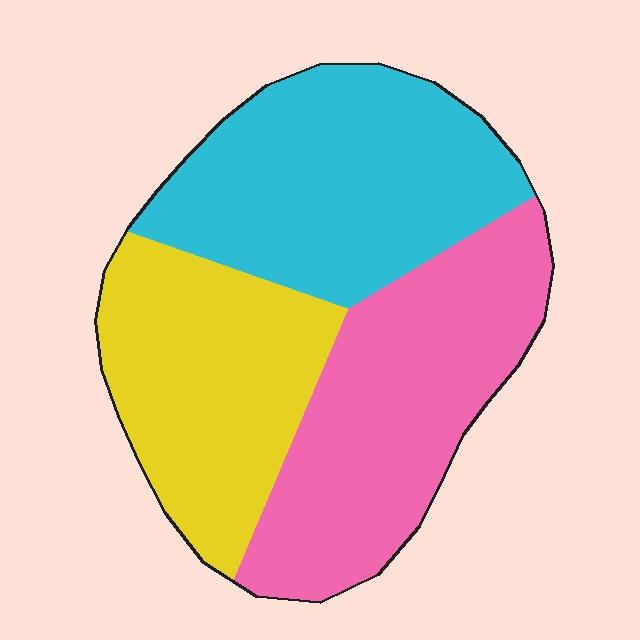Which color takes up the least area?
Yellow, at roughly 30%.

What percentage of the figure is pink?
Pink covers roughly 35% of the figure.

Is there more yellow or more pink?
Pink.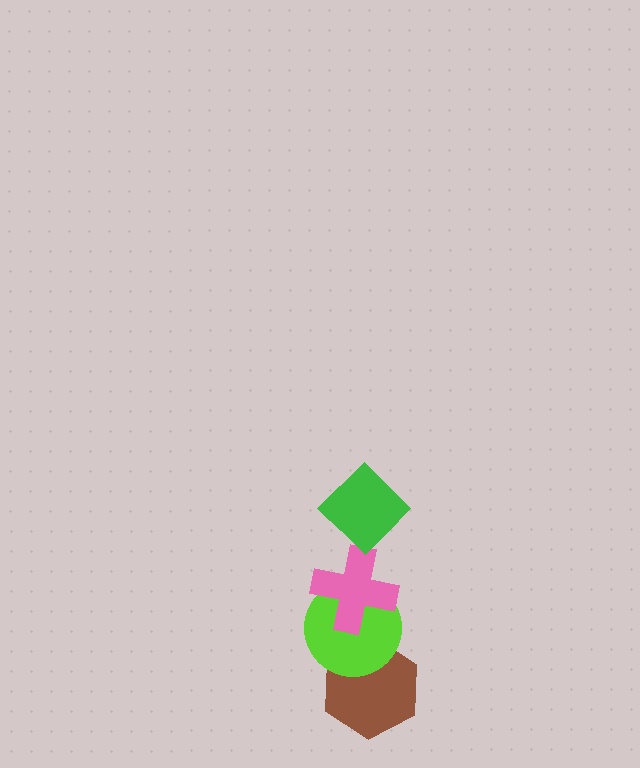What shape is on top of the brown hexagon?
The lime circle is on top of the brown hexagon.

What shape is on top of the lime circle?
The pink cross is on top of the lime circle.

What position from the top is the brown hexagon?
The brown hexagon is 4th from the top.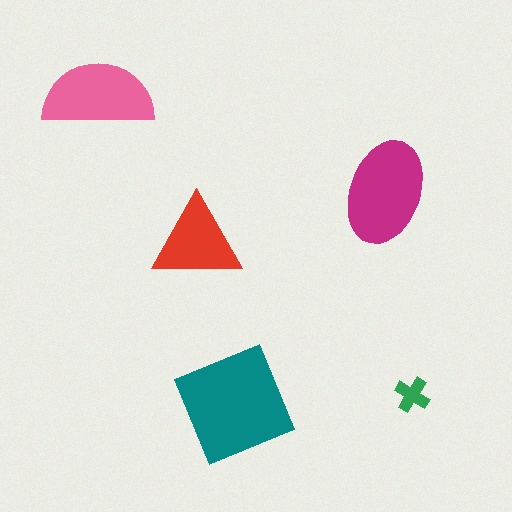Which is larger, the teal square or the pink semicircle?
The teal square.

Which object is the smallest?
The green cross.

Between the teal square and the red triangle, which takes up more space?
The teal square.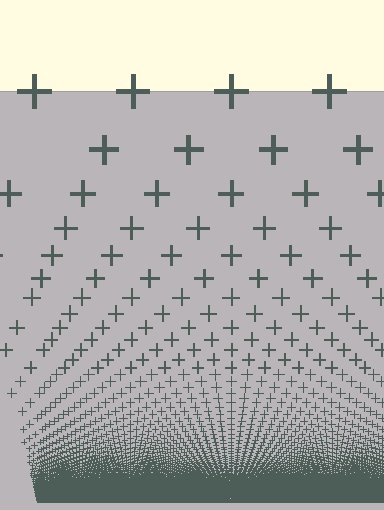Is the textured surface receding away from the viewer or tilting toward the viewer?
The surface appears to tilt toward the viewer. Texture elements get larger and sparser toward the top.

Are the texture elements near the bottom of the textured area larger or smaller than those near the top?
Smaller. The gradient is inverted — elements near the bottom are smaller and denser.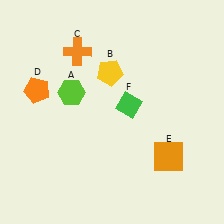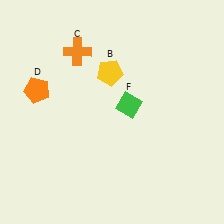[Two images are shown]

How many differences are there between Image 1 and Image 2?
There are 2 differences between the two images.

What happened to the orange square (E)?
The orange square (E) was removed in Image 2. It was in the bottom-right area of Image 1.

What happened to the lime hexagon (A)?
The lime hexagon (A) was removed in Image 2. It was in the top-left area of Image 1.